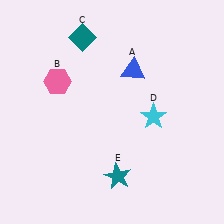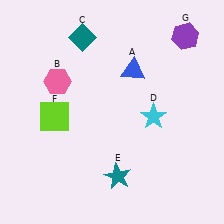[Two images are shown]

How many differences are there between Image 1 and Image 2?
There are 2 differences between the two images.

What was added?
A lime square (F), a purple hexagon (G) were added in Image 2.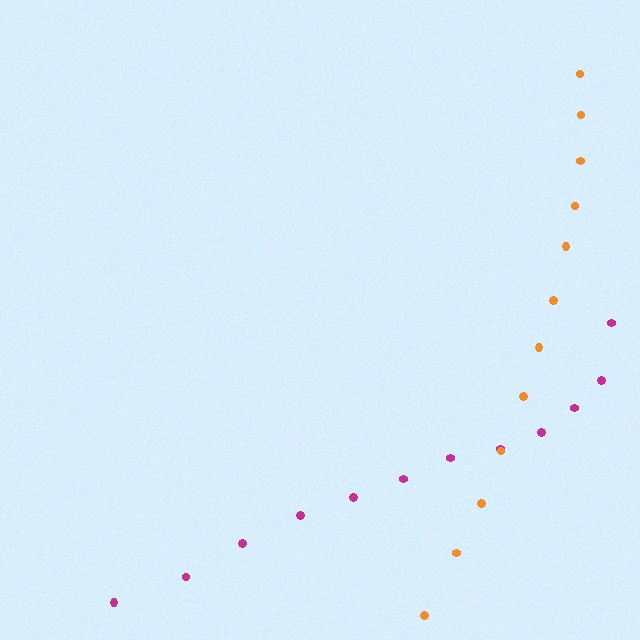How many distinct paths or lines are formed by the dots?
There are 2 distinct paths.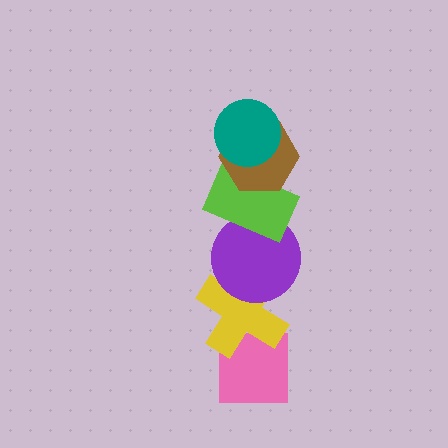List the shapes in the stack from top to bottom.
From top to bottom: the teal circle, the brown hexagon, the lime rectangle, the purple circle, the yellow cross, the pink square.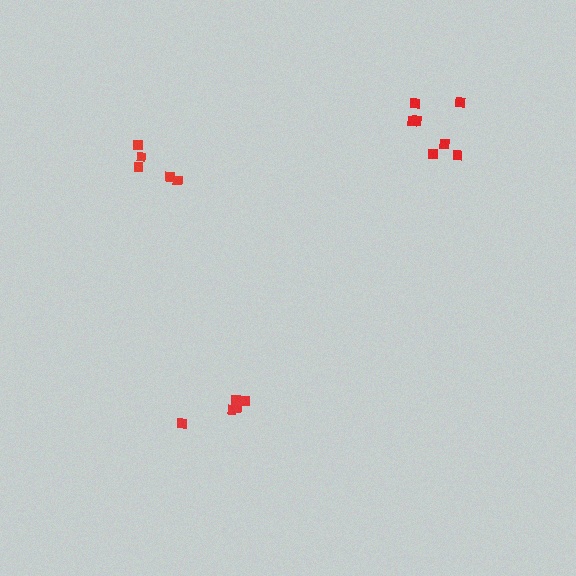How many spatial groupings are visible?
There are 3 spatial groupings.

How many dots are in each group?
Group 1: 6 dots, Group 2: 5 dots, Group 3: 7 dots (18 total).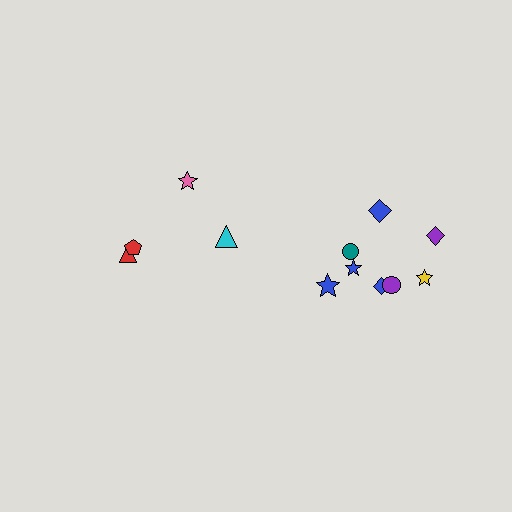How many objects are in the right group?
There are 8 objects.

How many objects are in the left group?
There are 4 objects.